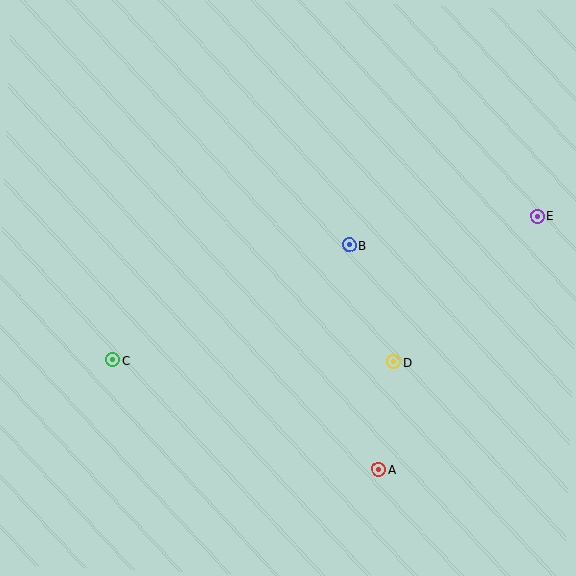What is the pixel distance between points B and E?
The distance between B and E is 191 pixels.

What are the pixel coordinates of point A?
Point A is at (379, 470).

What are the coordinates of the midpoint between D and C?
The midpoint between D and C is at (253, 361).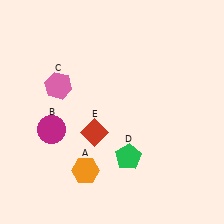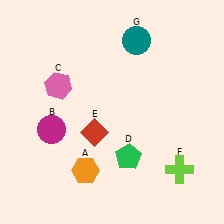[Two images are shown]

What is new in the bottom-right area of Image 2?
A lime cross (F) was added in the bottom-right area of Image 2.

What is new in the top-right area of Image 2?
A teal circle (G) was added in the top-right area of Image 2.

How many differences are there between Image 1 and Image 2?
There are 2 differences between the two images.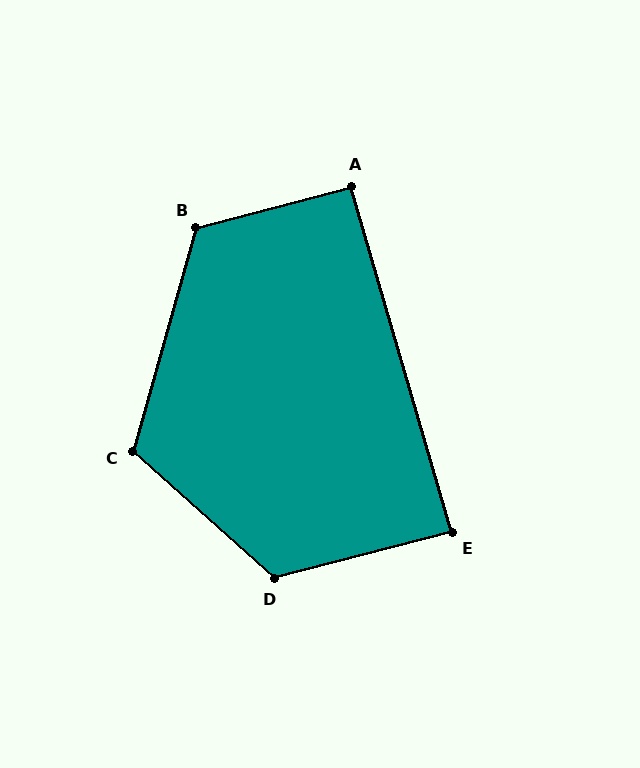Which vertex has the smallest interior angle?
E, at approximately 88 degrees.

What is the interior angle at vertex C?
Approximately 116 degrees (obtuse).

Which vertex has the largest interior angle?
D, at approximately 124 degrees.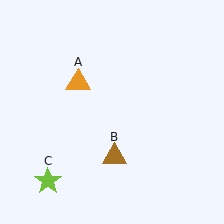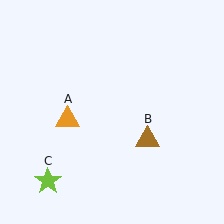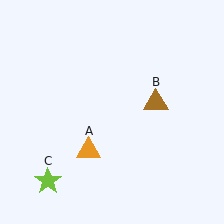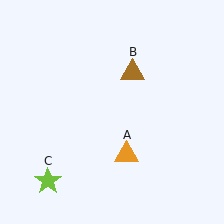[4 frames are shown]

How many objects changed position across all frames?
2 objects changed position: orange triangle (object A), brown triangle (object B).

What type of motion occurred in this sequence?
The orange triangle (object A), brown triangle (object B) rotated counterclockwise around the center of the scene.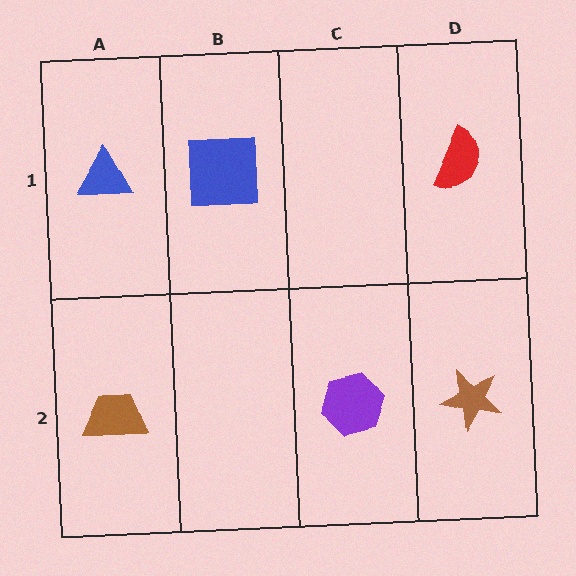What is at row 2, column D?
A brown star.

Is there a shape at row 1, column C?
No, that cell is empty.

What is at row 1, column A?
A blue triangle.